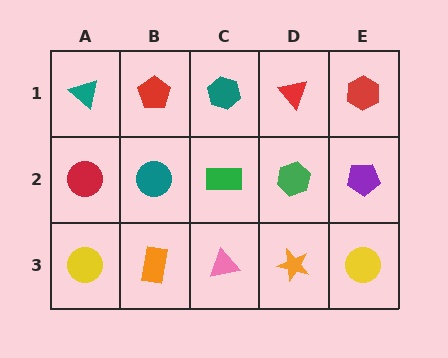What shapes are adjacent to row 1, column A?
A red circle (row 2, column A), a red pentagon (row 1, column B).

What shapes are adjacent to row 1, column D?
A green hexagon (row 2, column D), a teal hexagon (row 1, column C), a red hexagon (row 1, column E).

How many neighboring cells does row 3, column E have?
2.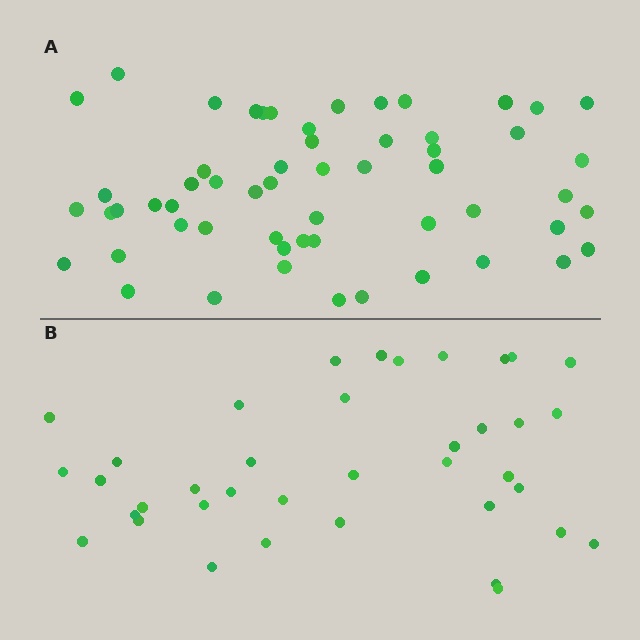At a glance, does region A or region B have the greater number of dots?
Region A (the top region) has more dots.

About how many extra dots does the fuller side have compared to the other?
Region A has approximately 20 more dots than region B.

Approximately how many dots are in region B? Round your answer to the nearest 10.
About 40 dots. (The exact count is 38, which rounds to 40.)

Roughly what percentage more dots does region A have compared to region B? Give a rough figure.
About 50% more.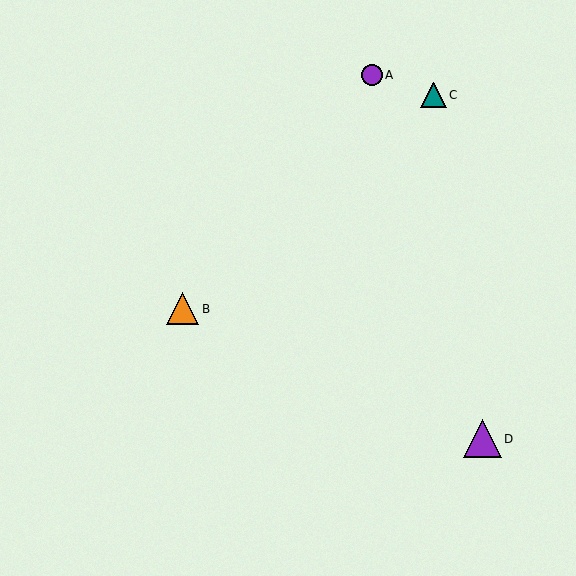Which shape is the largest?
The purple triangle (labeled D) is the largest.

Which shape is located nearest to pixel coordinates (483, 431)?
The purple triangle (labeled D) at (482, 439) is nearest to that location.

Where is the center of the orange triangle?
The center of the orange triangle is at (183, 309).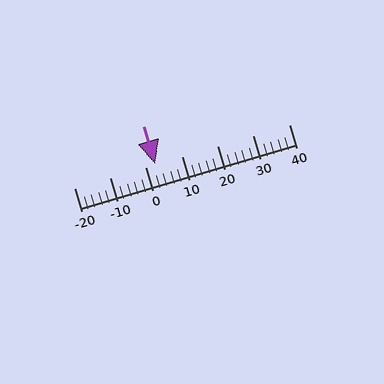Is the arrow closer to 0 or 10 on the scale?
The arrow is closer to 0.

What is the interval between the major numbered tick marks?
The major tick marks are spaced 10 units apart.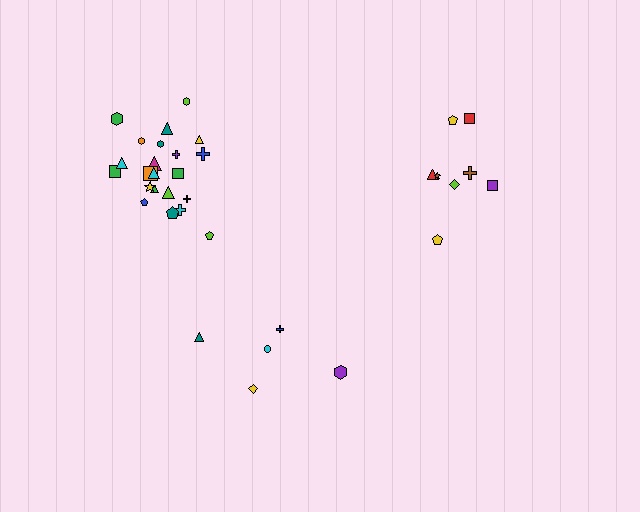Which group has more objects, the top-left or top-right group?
The top-left group.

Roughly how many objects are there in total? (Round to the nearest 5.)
Roughly 35 objects in total.